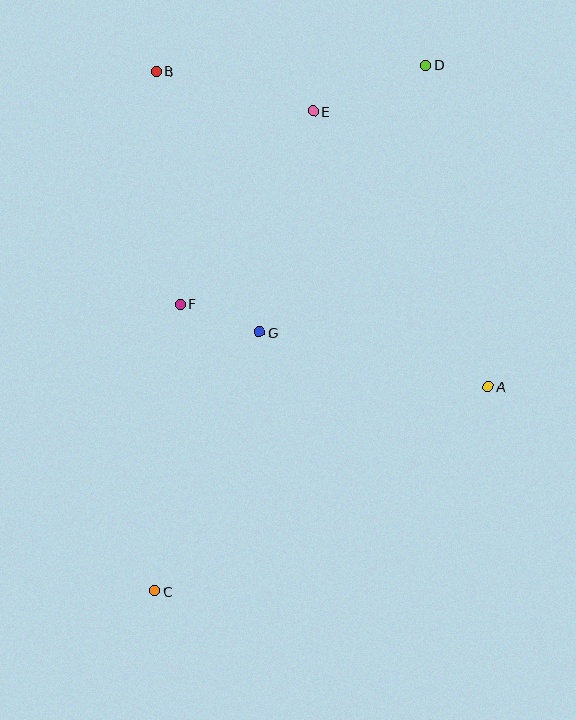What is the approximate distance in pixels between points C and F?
The distance between C and F is approximately 288 pixels.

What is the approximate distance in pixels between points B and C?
The distance between B and C is approximately 519 pixels.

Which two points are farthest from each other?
Points C and D are farthest from each other.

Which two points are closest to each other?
Points F and G are closest to each other.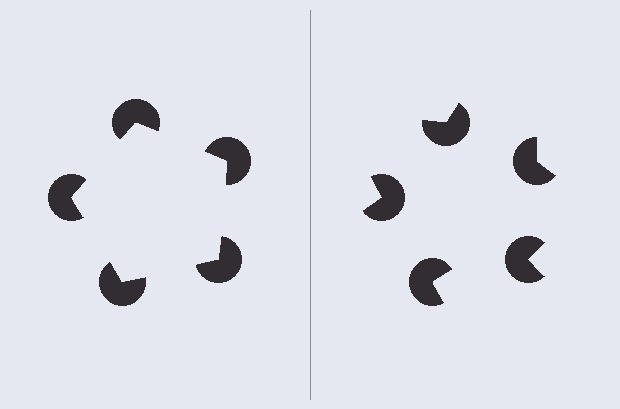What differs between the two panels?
The pac-man discs are positioned identically on both sides; only the wedge orientations differ. On the left they align to a pentagon; on the right they are misaligned.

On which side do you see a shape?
An illusory pentagon appears on the left side. On the right side the wedge cuts are rotated, so no coherent shape forms.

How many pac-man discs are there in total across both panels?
10 — 5 on each side.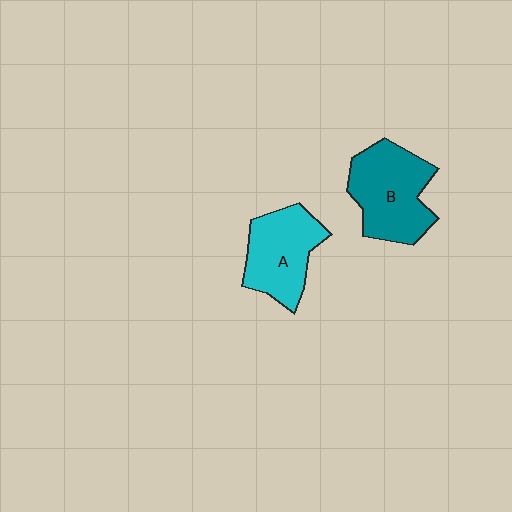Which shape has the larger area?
Shape B (teal).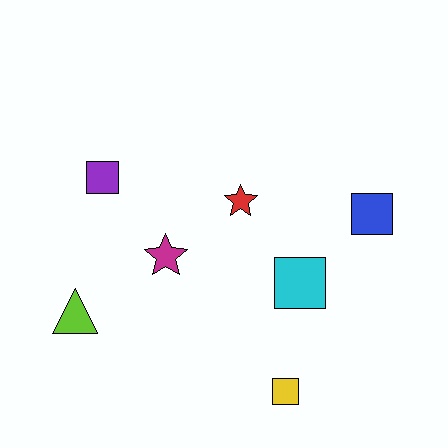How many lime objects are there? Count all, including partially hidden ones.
There is 1 lime object.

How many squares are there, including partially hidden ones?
There are 4 squares.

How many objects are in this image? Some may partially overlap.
There are 7 objects.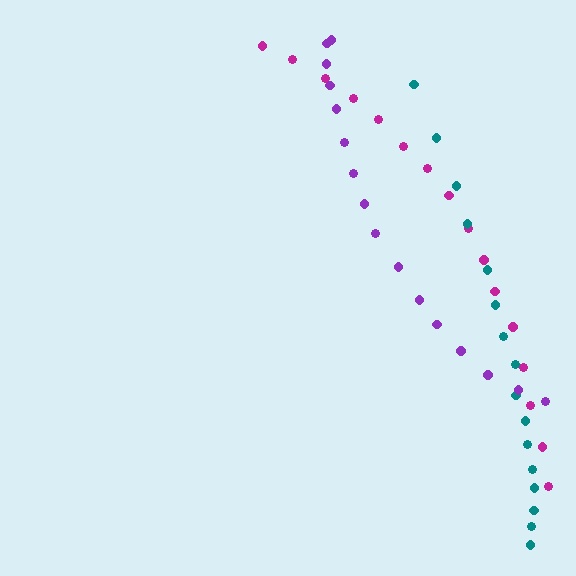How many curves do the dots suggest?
There are 3 distinct paths.